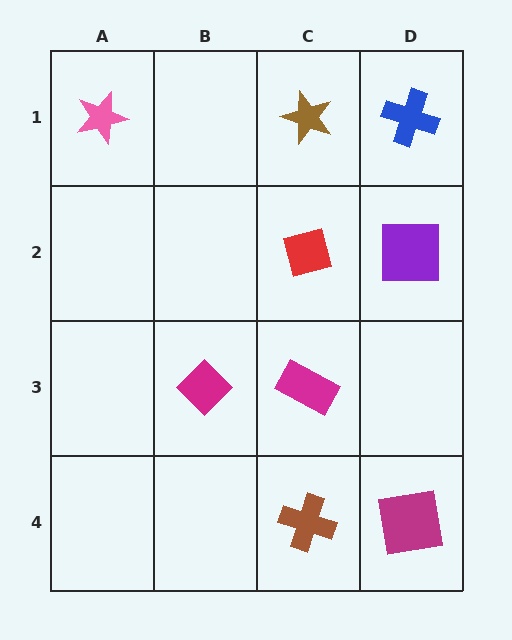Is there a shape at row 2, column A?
No, that cell is empty.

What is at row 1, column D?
A blue cross.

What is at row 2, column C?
A red square.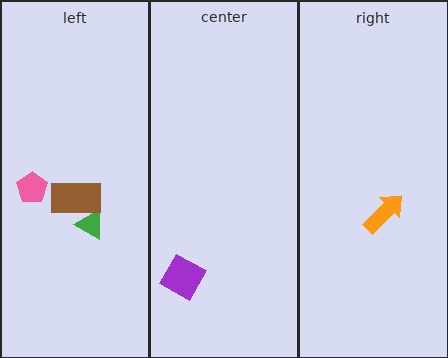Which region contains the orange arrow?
The right region.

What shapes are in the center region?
The purple diamond.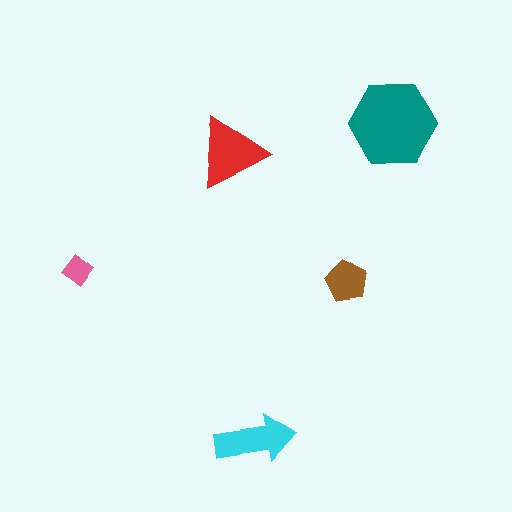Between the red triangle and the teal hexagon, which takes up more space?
The teal hexagon.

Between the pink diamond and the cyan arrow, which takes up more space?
The cyan arrow.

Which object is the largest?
The teal hexagon.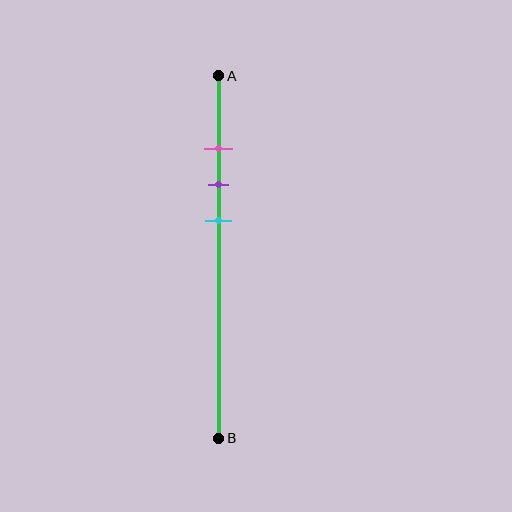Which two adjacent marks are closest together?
The pink and purple marks are the closest adjacent pair.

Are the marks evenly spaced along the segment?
Yes, the marks are approximately evenly spaced.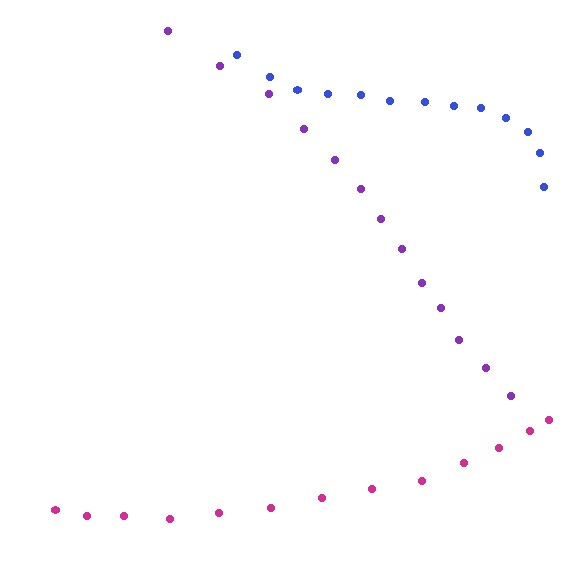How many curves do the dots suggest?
There are 3 distinct paths.